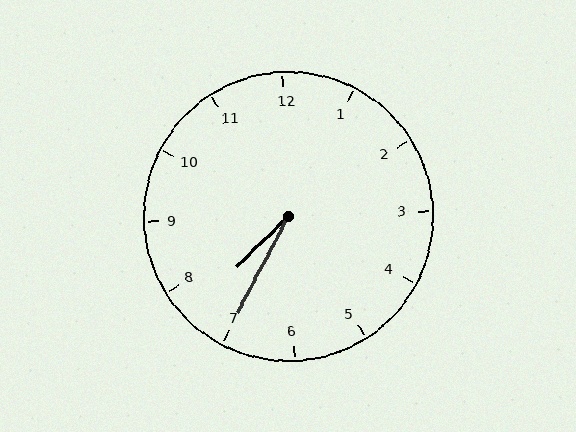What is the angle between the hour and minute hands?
Approximately 18 degrees.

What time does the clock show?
7:35.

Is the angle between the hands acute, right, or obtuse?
It is acute.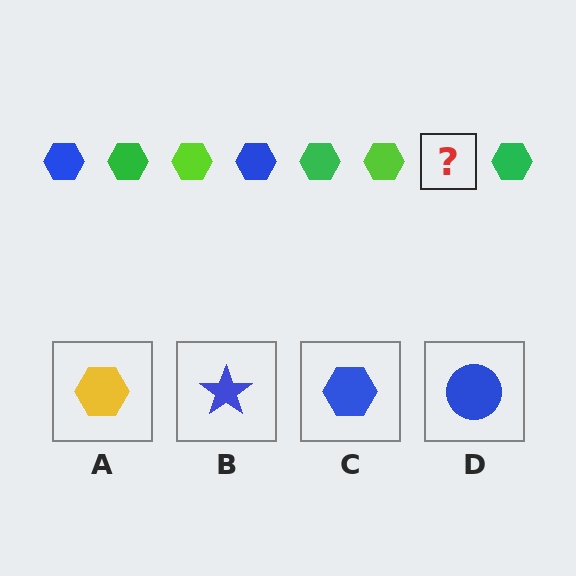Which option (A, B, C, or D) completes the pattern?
C.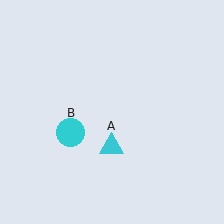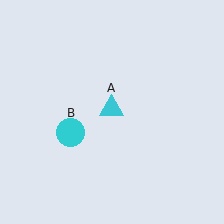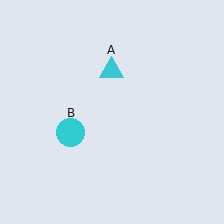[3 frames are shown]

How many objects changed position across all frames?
1 object changed position: cyan triangle (object A).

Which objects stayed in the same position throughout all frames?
Cyan circle (object B) remained stationary.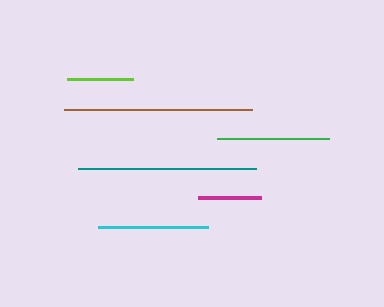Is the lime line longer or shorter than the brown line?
The brown line is longer than the lime line.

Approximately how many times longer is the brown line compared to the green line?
The brown line is approximately 1.7 times the length of the green line.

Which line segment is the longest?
The brown line is the longest at approximately 188 pixels.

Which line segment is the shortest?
The magenta line is the shortest at approximately 62 pixels.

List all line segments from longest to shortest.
From longest to shortest: brown, teal, green, cyan, lime, magenta.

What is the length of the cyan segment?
The cyan segment is approximately 110 pixels long.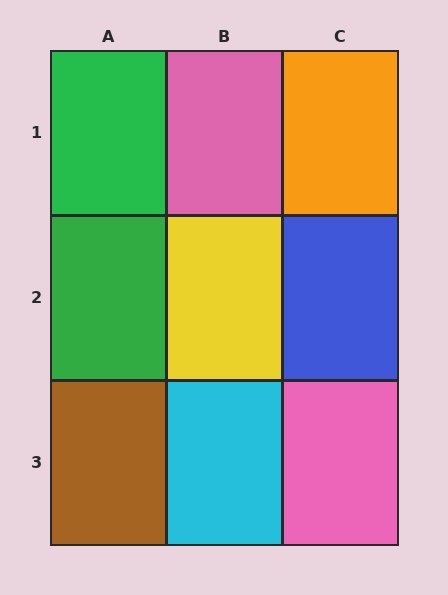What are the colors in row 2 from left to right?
Green, yellow, blue.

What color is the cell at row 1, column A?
Green.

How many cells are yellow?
1 cell is yellow.